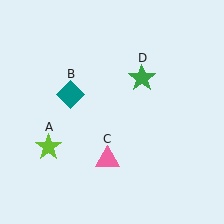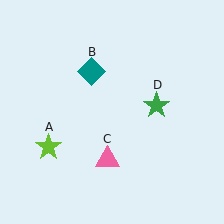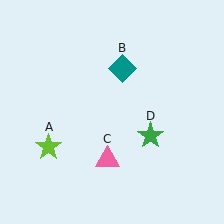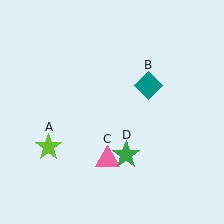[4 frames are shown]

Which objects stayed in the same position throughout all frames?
Lime star (object A) and pink triangle (object C) remained stationary.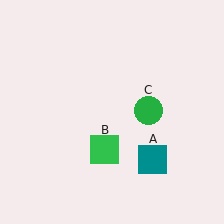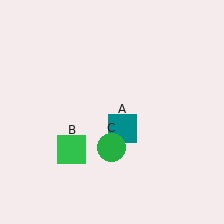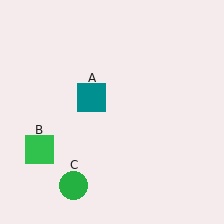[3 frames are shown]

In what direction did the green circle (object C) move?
The green circle (object C) moved down and to the left.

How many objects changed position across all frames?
3 objects changed position: teal square (object A), green square (object B), green circle (object C).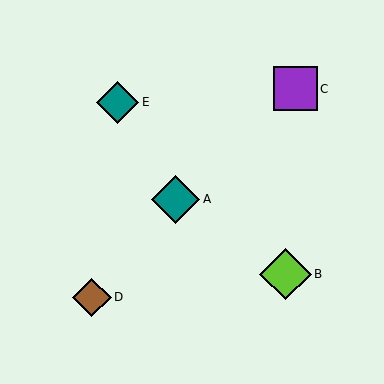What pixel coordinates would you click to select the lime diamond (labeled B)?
Click at (285, 274) to select the lime diamond B.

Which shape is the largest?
The lime diamond (labeled B) is the largest.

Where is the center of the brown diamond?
The center of the brown diamond is at (92, 297).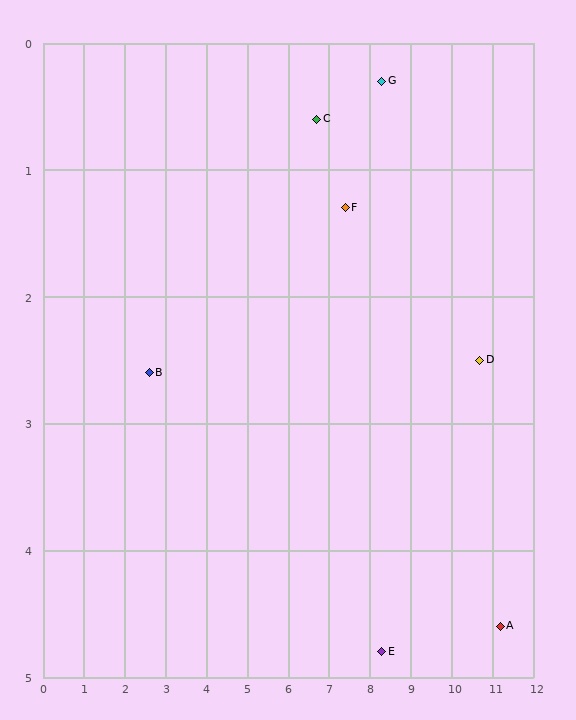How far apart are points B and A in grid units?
Points B and A are about 8.8 grid units apart.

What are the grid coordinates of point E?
Point E is at approximately (8.3, 4.8).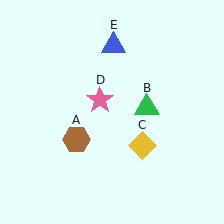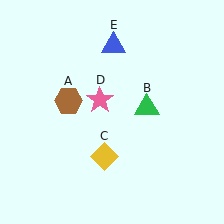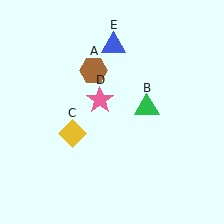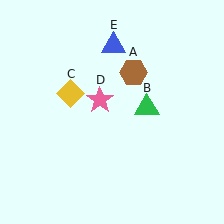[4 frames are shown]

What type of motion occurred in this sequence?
The brown hexagon (object A), yellow diamond (object C) rotated clockwise around the center of the scene.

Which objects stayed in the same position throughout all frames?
Green triangle (object B) and pink star (object D) and blue triangle (object E) remained stationary.